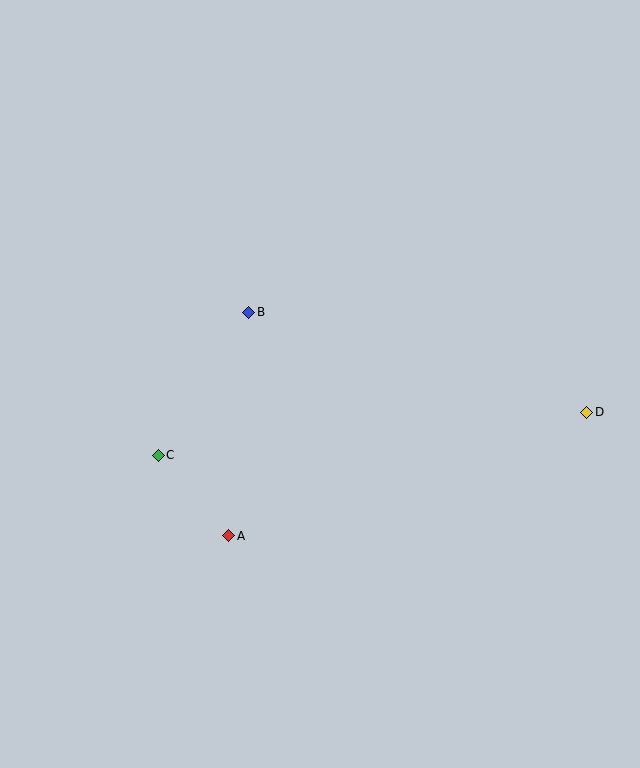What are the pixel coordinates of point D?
Point D is at (587, 412).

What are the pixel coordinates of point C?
Point C is at (158, 455).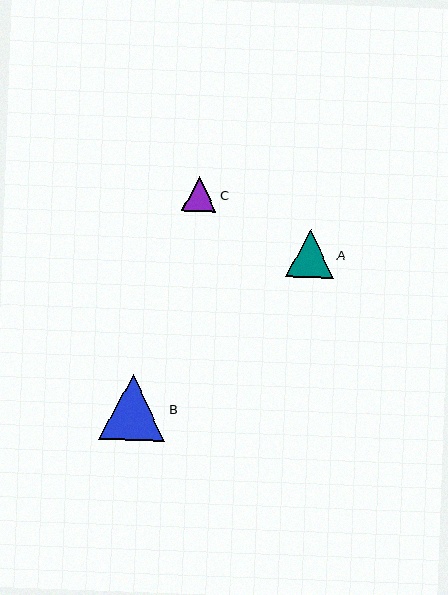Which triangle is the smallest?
Triangle C is the smallest with a size of approximately 35 pixels.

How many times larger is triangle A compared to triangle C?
Triangle A is approximately 1.4 times the size of triangle C.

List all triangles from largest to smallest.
From largest to smallest: B, A, C.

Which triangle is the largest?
Triangle B is the largest with a size of approximately 66 pixels.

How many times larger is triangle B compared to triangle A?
Triangle B is approximately 1.4 times the size of triangle A.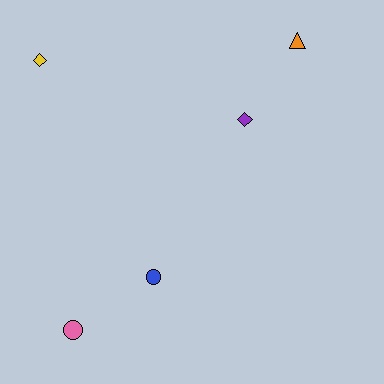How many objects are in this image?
There are 5 objects.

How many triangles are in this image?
There is 1 triangle.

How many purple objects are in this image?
There is 1 purple object.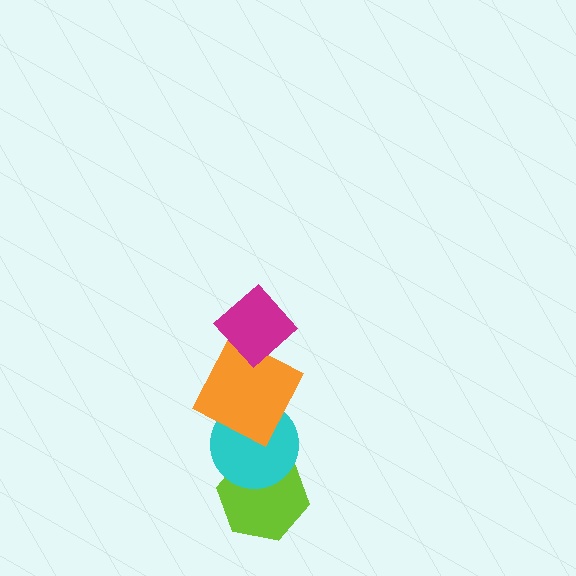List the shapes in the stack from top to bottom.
From top to bottom: the magenta diamond, the orange square, the cyan circle, the lime hexagon.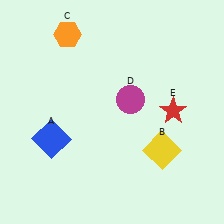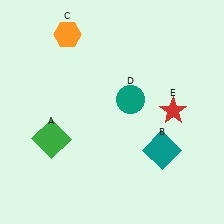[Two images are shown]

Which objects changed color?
A changed from blue to green. B changed from yellow to teal. D changed from magenta to teal.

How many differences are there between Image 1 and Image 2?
There are 3 differences between the two images.